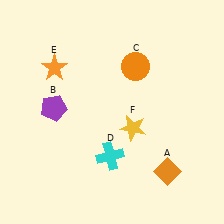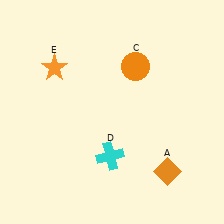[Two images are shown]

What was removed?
The yellow star (F), the purple pentagon (B) were removed in Image 2.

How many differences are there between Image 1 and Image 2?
There are 2 differences between the two images.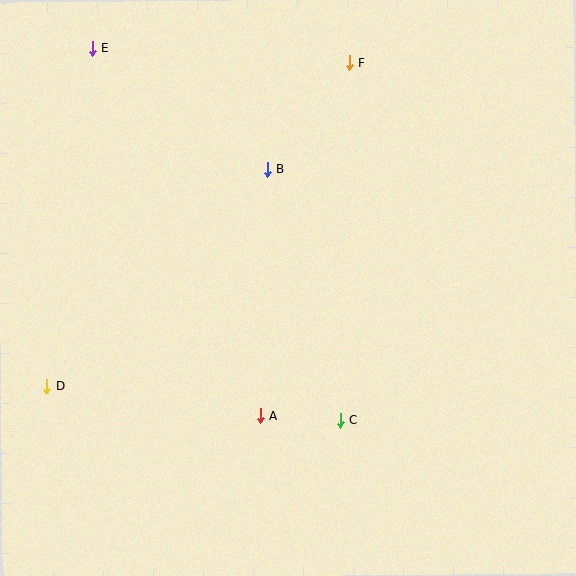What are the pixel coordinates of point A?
Point A is at (261, 416).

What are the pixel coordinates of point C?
Point C is at (340, 420).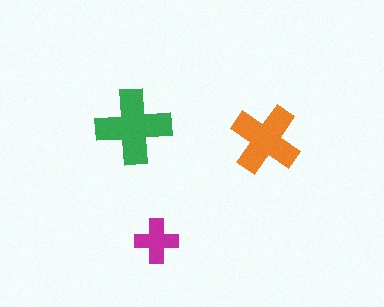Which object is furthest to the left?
The green cross is leftmost.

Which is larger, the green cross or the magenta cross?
The green one.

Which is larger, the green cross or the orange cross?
The green one.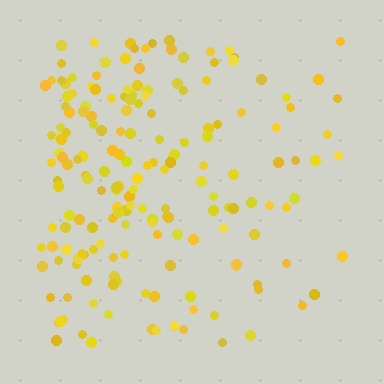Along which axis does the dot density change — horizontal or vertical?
Horizontal.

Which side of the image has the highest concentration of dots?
The left.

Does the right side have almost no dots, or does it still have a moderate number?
Still a moderate number, just noticeably fewer than the left.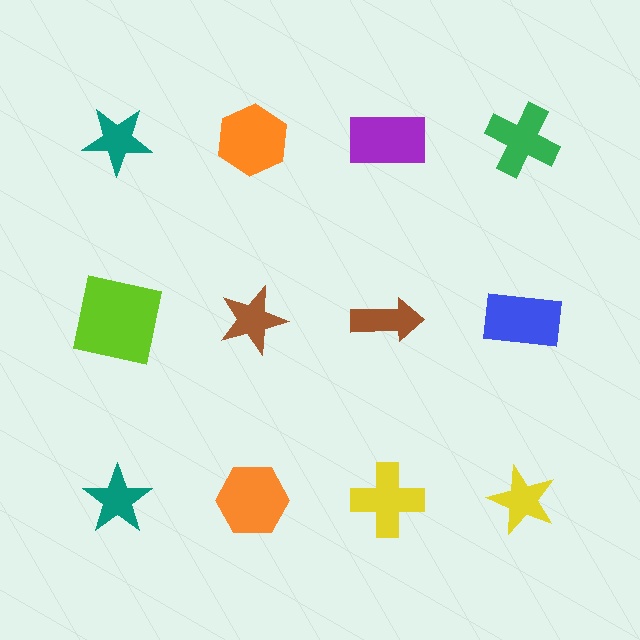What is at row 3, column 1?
A teal star.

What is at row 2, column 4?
A blue rectangle.